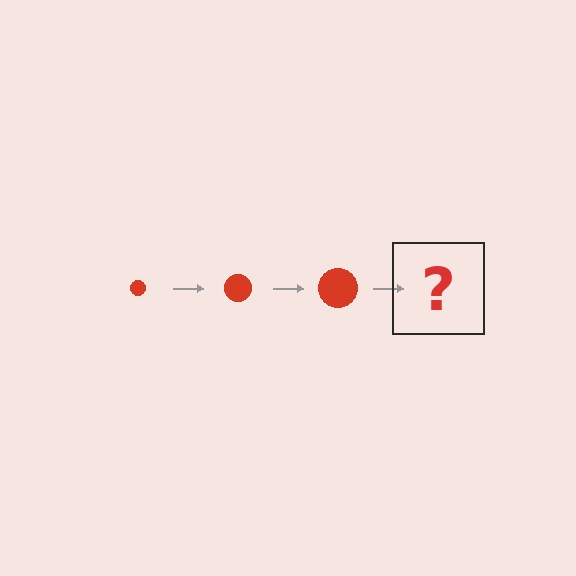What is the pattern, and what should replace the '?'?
The pattern is that the circle gets progressively larger each step. The '?' should be a red circle, larger than the previous one.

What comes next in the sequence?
The next element should be a red circle, larger than the previous one.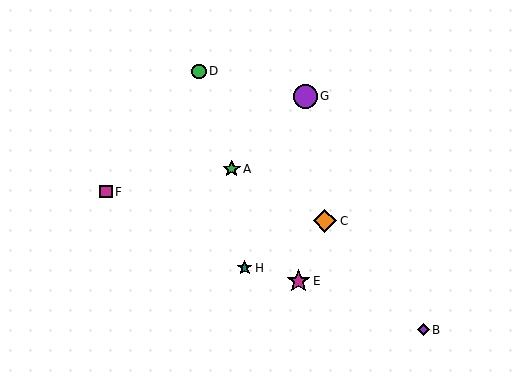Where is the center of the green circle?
The center of the green circle is at (199, 71).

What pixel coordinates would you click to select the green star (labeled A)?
Click at (232, 169) to select the green star A.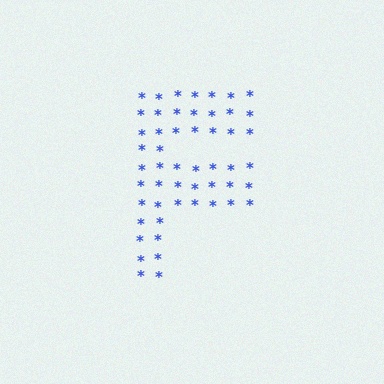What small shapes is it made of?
It is made of small asterisks.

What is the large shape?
The large shape is the letter F.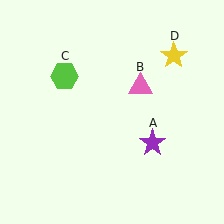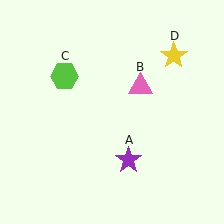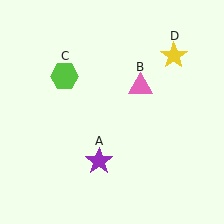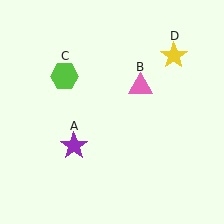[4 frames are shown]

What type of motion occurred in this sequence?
The purple star (object A) rotated clockwise around the center of the scene.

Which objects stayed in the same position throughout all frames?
Pink triangle (object B) and lime hexagon (object C) and yellow star (object D) remained stationary.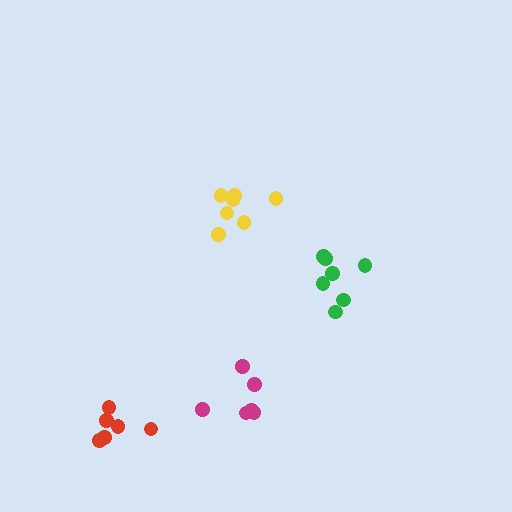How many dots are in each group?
Group 1: 6 dots, Group 2: 6 dots, Group 3: 7 dots, Group 4: 7 dots (26 total).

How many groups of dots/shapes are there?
There are 4 groups.